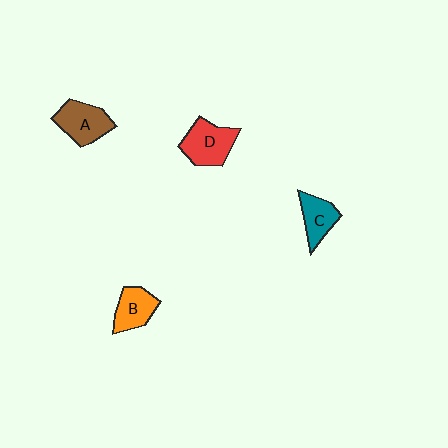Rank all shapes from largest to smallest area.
From largest to smallest: D (red), A (brown), B (orange), C (teal).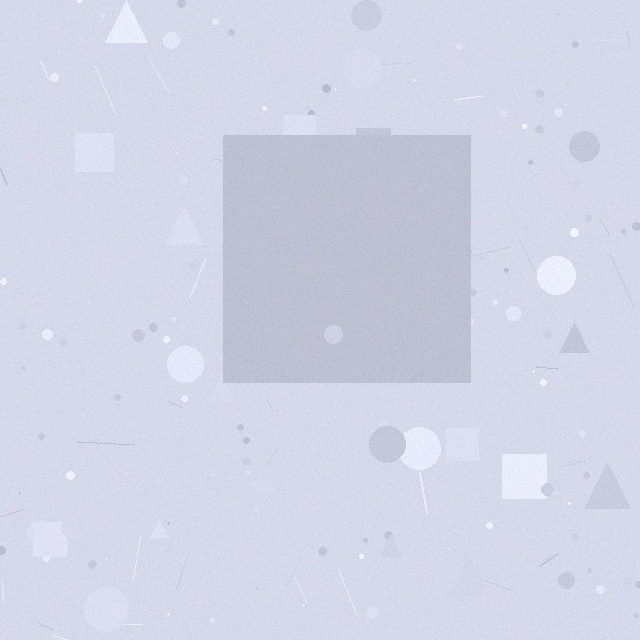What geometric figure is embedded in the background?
A square is embedded in the background.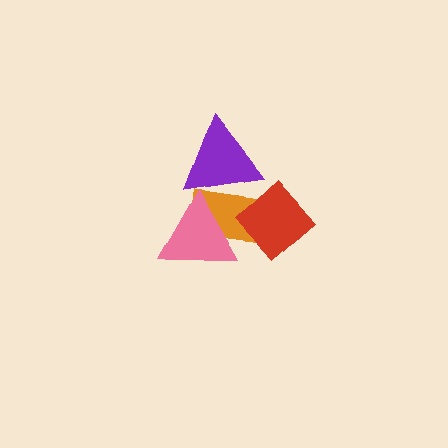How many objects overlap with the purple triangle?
2 objects overlap with the purple triangle.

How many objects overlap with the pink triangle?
2 objects overlap with the pink triangle.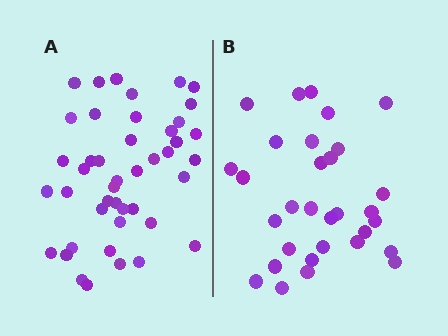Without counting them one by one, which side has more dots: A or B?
Region A (the left region) has more dots.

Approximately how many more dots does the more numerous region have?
Region A has approximately 15 more dots than region B.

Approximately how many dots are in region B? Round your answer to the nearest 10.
About 30 dots. (The exact count is 31, which rounds to 30.)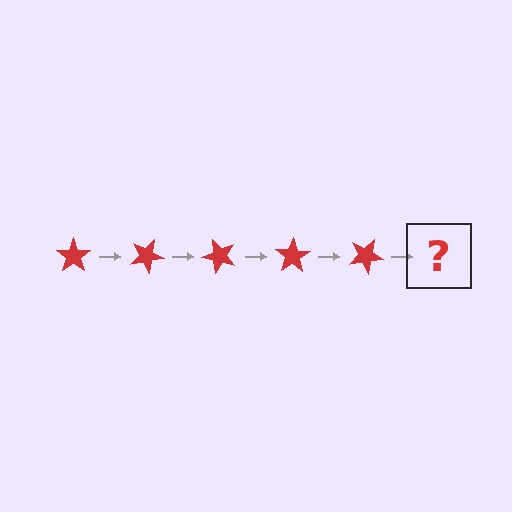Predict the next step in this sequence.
The next step is a red star rotated 125 degrees.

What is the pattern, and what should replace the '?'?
The pattern is that the star rotates 25 degrees each step. The '?' should be a red star rotated 125 degrees.